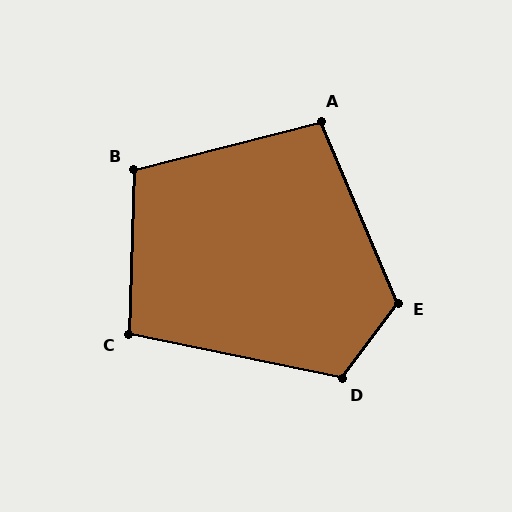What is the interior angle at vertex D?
Approximately 115 degrees (obtuse).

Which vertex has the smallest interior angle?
A, at approximately 98 degrees.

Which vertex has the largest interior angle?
E, at approximately 121 degrees.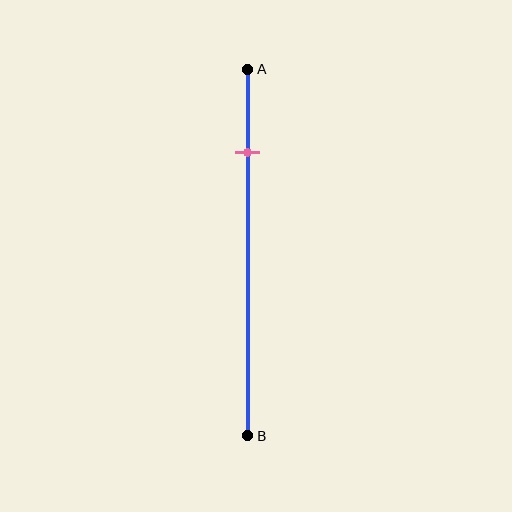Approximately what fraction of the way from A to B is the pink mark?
The pink mark is approximately 25% of the way from A to B.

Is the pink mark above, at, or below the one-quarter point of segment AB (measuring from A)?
The pink mark is approximately at the one-quarter point of segment AB.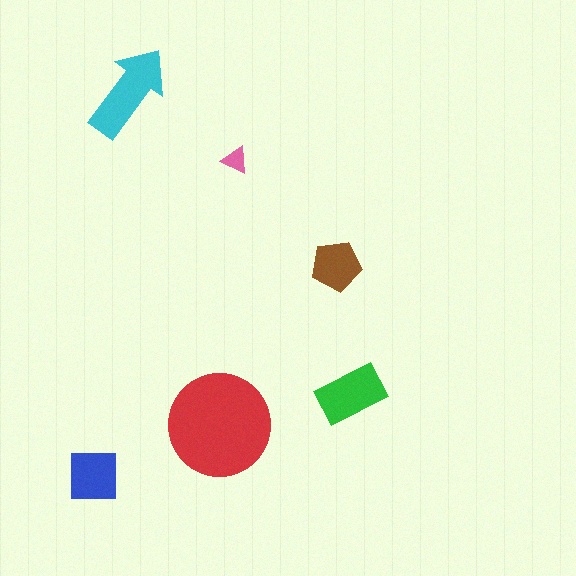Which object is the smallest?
The pink triangle.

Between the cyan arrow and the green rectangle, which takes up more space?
The cyan arrow.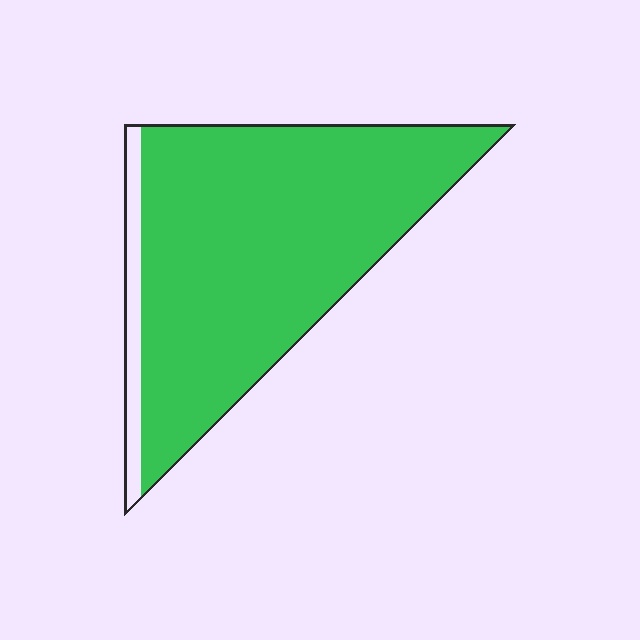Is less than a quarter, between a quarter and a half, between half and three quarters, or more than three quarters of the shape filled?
More than three quarters.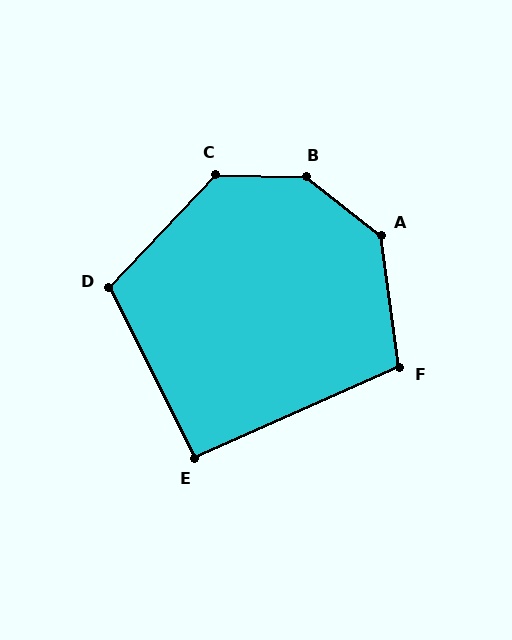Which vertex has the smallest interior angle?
E, at approximately 93 degrees.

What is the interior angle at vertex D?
Approximately 110 degrees (obtuse).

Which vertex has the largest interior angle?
B, at approximately 144 degrees.